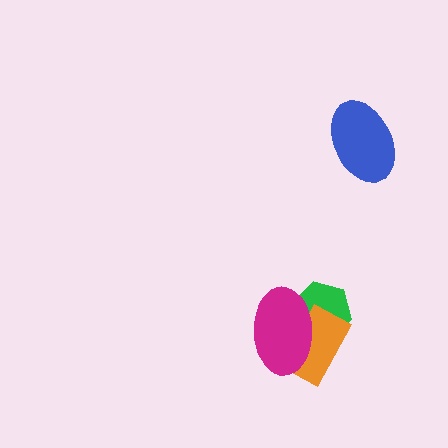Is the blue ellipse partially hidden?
No, no other shape covers it.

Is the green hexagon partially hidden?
Yes, it is partially covered by another shape.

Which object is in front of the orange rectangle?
The magenta ellipse is in front of the orange rectangle.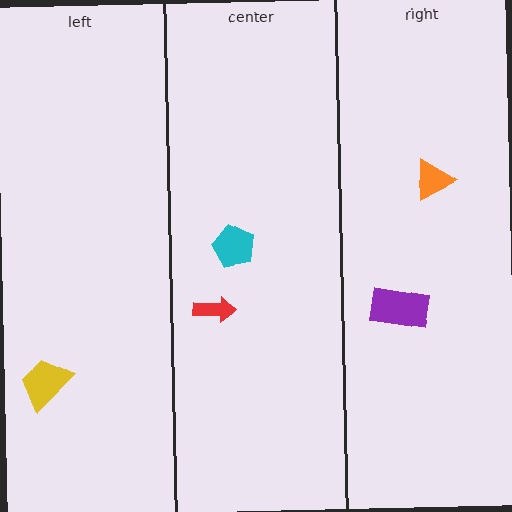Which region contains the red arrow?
The center region.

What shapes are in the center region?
The red arrow, the cyan pentagon.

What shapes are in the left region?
The yellow trapezoid.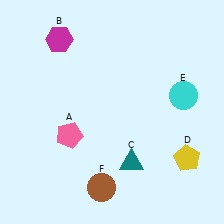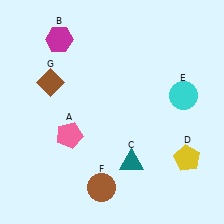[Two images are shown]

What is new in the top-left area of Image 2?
A brown diamond (G) was added in the top-left area of Image 2.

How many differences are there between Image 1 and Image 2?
There is 1 difference between the two images.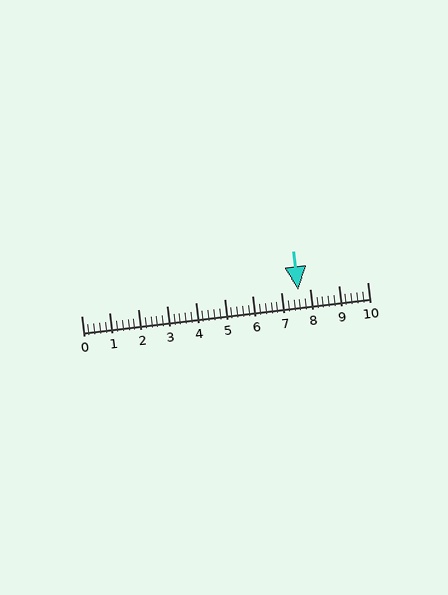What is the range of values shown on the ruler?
The ruler shows values from 0 to 10.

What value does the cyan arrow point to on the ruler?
The cyan arrow points to approximately 7.6.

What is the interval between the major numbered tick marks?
The major tick marks are spaced 1 units apart.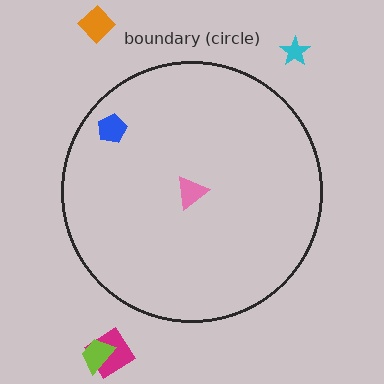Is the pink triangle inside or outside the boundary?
Inside.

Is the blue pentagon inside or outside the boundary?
Inside.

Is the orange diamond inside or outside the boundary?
Outside.